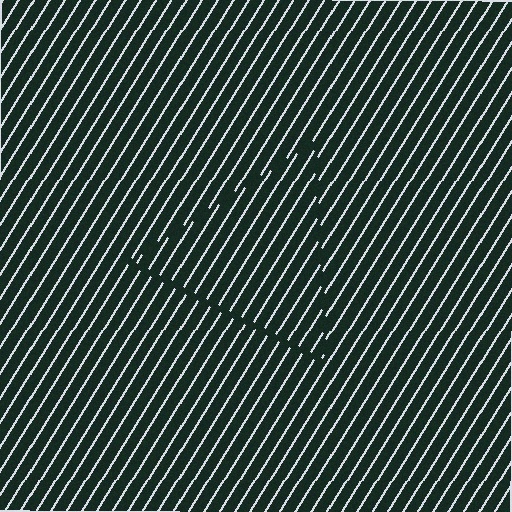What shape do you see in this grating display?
An illusory triangle. The interior of the shape contains the same grating, shifted by half a period — the contour is defined by the phase discontinuity where line-ends from the inner and outer gratings abut.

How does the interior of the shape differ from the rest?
The interior of the shape contains the same grating, shifted by half a period — the contour is defined by the phase discontinuity where line-ends from the inner and outer gratings abut.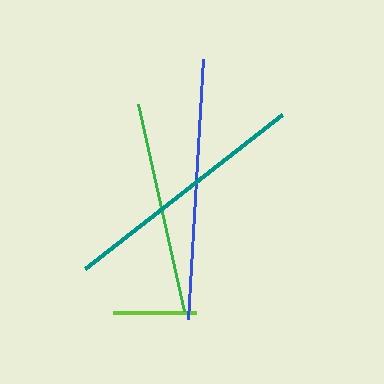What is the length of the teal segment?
The teal segment is approximately 250 pixels long.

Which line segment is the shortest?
The lime line is the shortest at approximately 84 pixels.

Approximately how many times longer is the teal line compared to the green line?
The teal line is approximately 1.2 times the length of the green line.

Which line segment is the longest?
The blue line is the longest at approximately 260 pixels.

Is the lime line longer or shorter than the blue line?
The blue line is longer than the lime line.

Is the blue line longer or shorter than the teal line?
The blue line is longer than the teal line.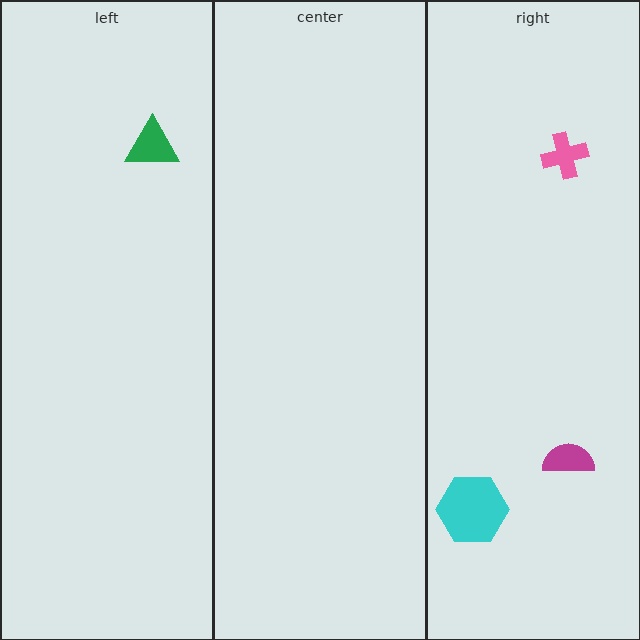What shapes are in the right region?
The magenta semicircle, the cyan hexagon, the pink cross.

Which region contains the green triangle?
The left region.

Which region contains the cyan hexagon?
The right region.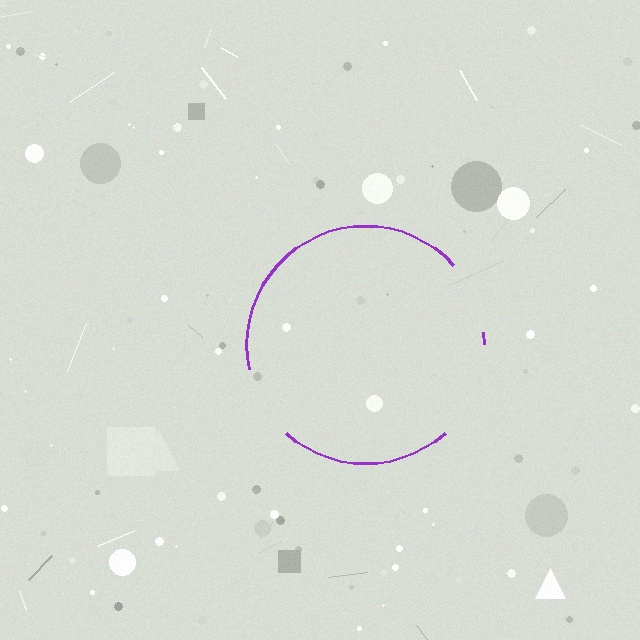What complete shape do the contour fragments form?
The contour fragments form a circle.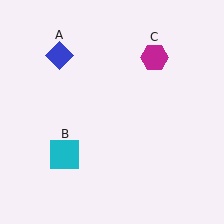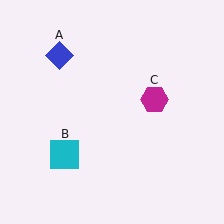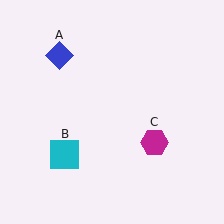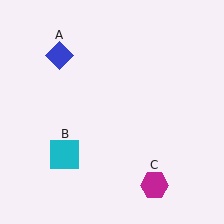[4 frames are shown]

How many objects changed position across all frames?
1 object changed position: magenta hexagon (object C).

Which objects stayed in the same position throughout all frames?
Blue diamond (object A) and cyan square (object B) remained stationary.